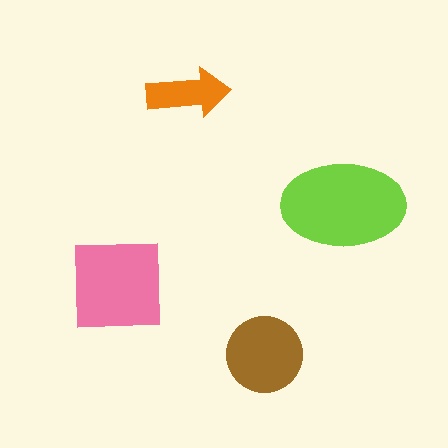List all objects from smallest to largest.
The orange arrow, the brown circle, the pink square, the lime ellipse.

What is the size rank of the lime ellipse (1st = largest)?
1st.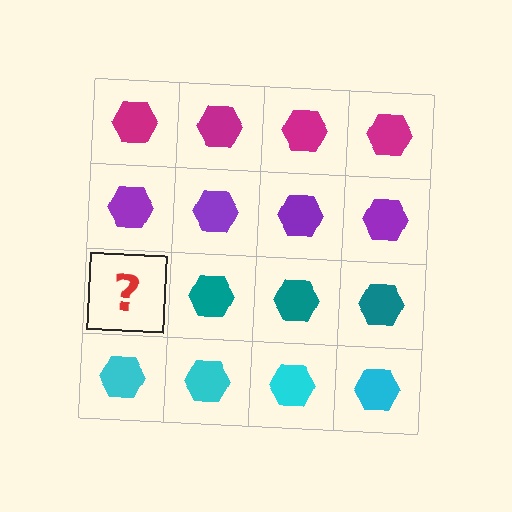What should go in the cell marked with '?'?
The missing cell should contain a teal hexagon.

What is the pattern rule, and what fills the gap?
The rule is that each row has a consistent color. The gap should be filled with a teal hexagon.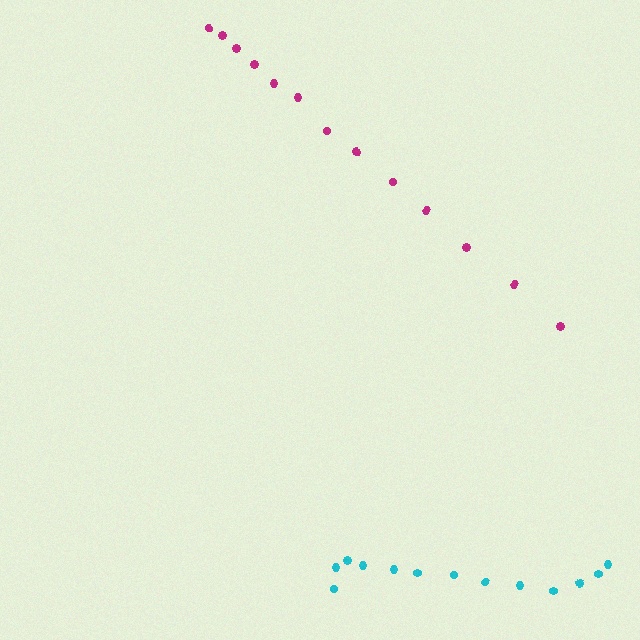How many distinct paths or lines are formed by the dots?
There are 2 distinct paths.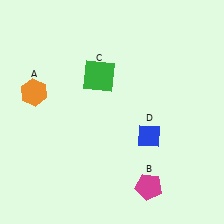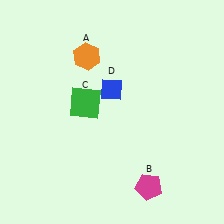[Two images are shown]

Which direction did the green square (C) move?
The green square (C) moved down.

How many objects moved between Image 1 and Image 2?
3 objects moved between the two images.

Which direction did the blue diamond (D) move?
The blue diamond (D) moved up.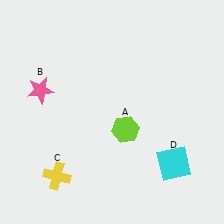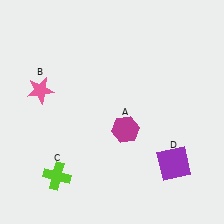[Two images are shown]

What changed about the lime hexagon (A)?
In Image 1, A is lime. In Image 2, it changed to magenta.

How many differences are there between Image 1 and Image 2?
There are 3 differences between the two images.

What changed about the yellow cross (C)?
In Image 1, C is yellow. In Image 2, it changed to lime.